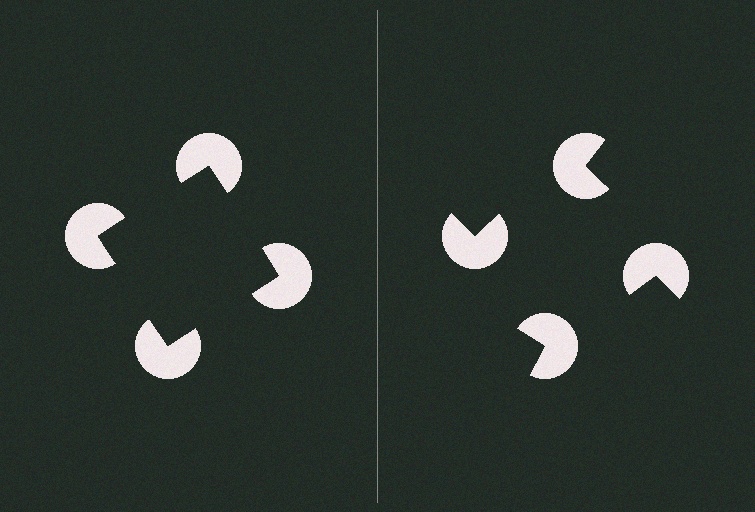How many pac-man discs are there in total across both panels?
8 — 4 on each side.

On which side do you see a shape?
An illusory square appears on the left side. On the right side the wedge cuts are rotated, so no coherent shape forms.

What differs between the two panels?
The pac-man discs are positioned identically on both sides; only the wedge orientations differ. On the left they align to a square; on the right they are misaligned.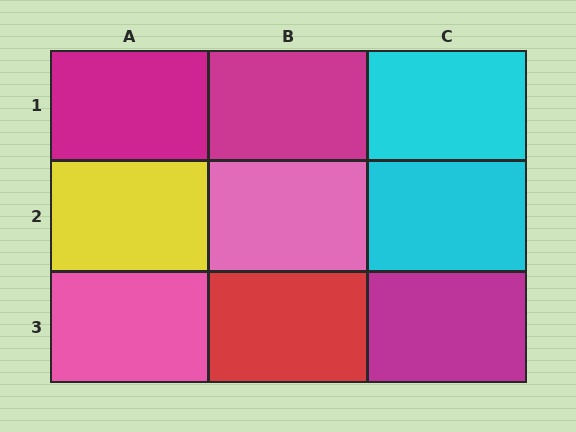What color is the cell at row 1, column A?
Magenta.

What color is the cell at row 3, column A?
Pink.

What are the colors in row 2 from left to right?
Yellow, pink, cyan.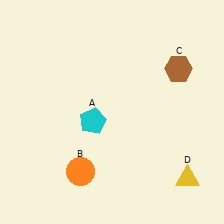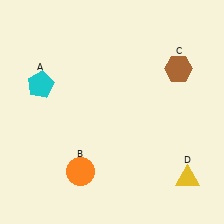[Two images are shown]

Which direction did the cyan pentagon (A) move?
The cyan pentagon (A) moved left.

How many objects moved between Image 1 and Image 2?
1 object moved between the two images.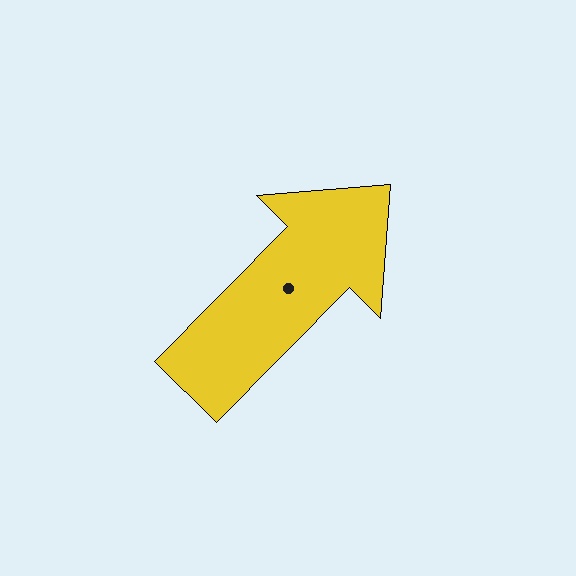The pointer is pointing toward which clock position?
Roughly 1 o'clock.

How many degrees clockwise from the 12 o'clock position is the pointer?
Approximately 45 degrees.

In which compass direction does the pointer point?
Northeast.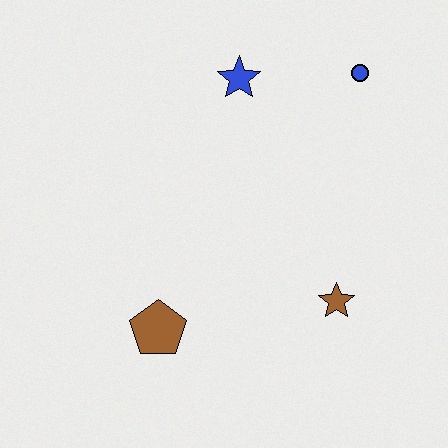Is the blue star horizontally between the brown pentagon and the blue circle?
Yes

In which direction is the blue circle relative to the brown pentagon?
The blue circle is above the brown pentagon.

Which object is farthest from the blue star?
The brown pentagon is farthest from the blue star.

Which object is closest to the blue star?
The blue circle is closest to the blue star.